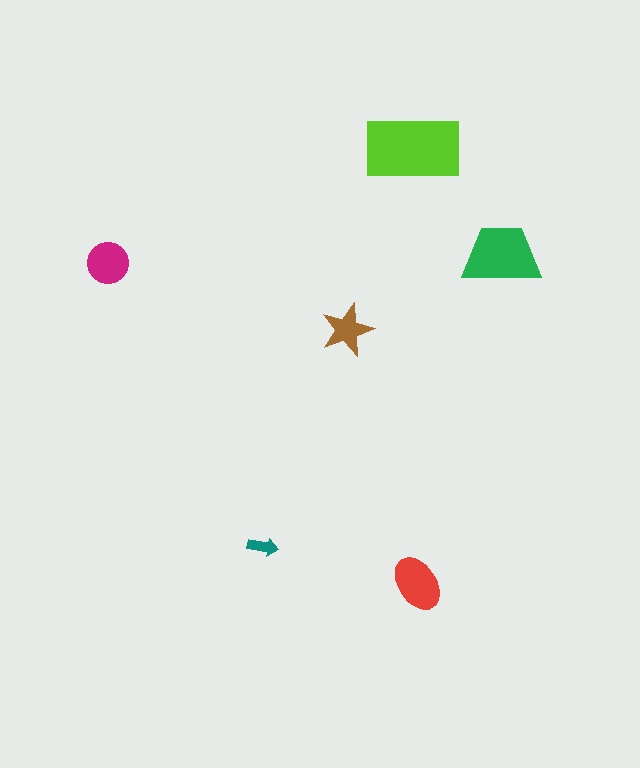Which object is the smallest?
The teal arrow.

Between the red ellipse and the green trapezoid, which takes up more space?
The green trapezoid.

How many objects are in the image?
There are 6 objects in the image.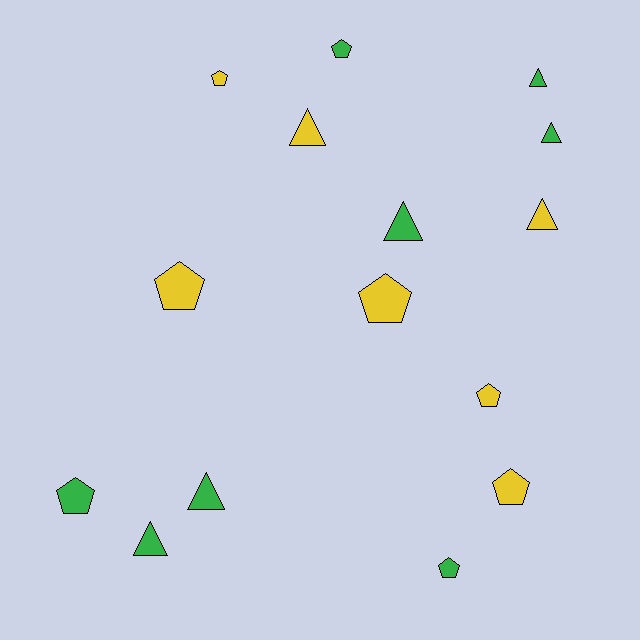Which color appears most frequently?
Green, with 8 objects.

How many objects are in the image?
There are 15 objects.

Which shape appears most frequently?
Pentagon, with 8 objects.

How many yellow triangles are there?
There are 2 yellow triangles.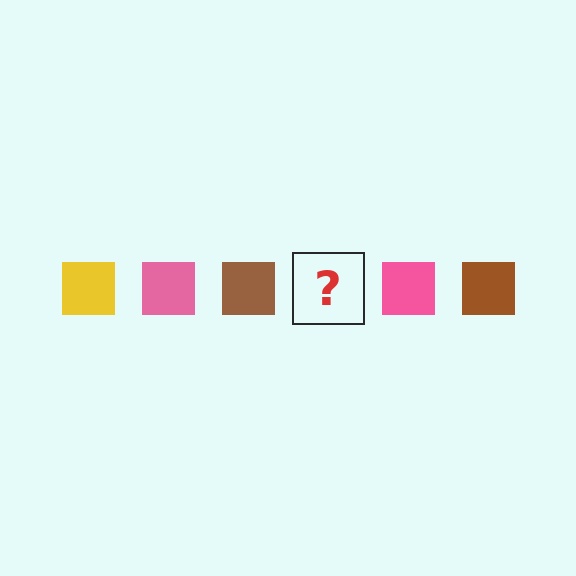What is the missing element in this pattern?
The missing element is a yellow square.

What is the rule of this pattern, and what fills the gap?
The rule is that the pattern cycles through yellow, pink, brown squares. The gap should be filled with a yellow square.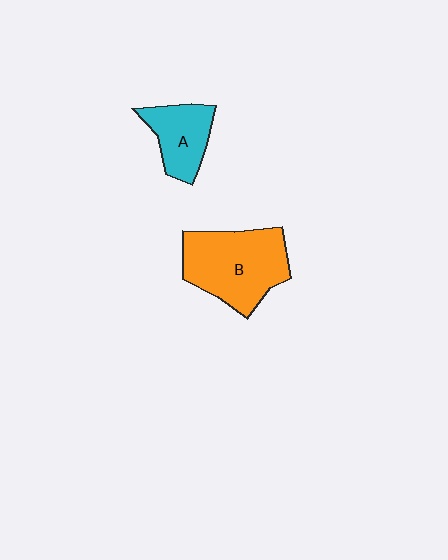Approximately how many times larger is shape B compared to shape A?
Approximately 1.8 times.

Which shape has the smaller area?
Shape A (cyan).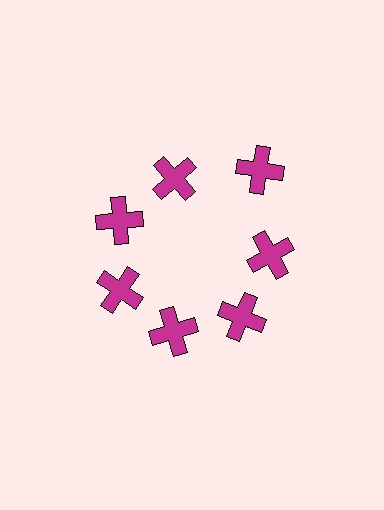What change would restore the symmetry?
The symmetry would be restored by moving it inward, back onto the ring so that all 7 crosses sit at equal angles and equal distance from the center.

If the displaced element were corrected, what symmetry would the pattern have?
It would have 7-fold rotational symmetry — the pattern would map onto itself every 51 degrees.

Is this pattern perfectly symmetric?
No. The 7 magenta crosses are arranged in a ring, but one element near the 1 o'clock position is pushed outward from the center, breaking the 7-fold rotational symmetry.